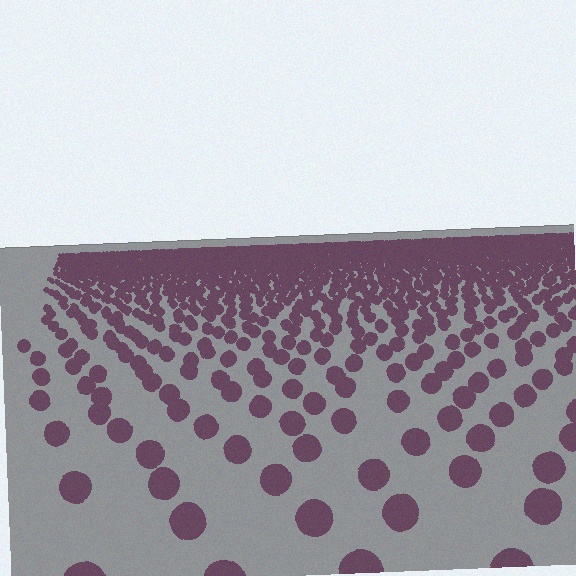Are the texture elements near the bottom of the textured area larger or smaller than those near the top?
Larger. Near the bottom, elements are closer to the viewer and appear at a bigger on-screen size.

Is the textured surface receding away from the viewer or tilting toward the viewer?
The surface is receding away from the viewer. Texture elements get smaller and denser toward the top.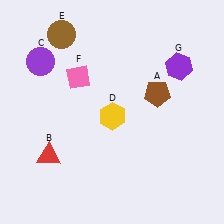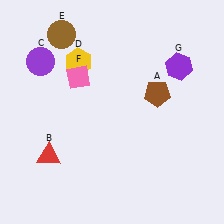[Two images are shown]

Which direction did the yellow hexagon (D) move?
The yellow hexagon (D) moved up.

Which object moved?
The yellow hexagon (D) moved up.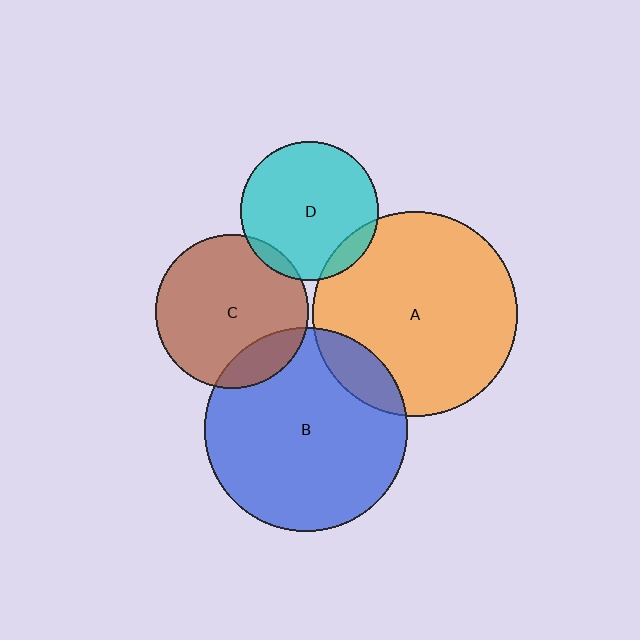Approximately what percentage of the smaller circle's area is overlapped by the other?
Approximately 15%.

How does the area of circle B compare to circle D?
Approximately 2.2 times.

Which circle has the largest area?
Circle A (orange).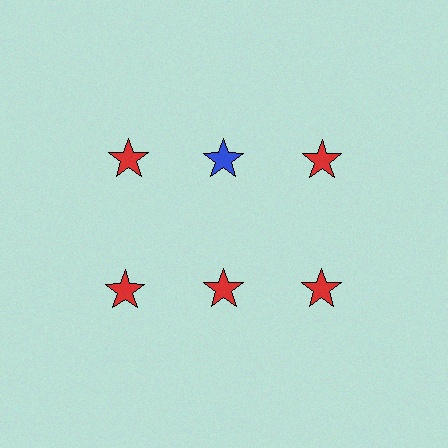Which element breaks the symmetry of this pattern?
The blue star in the top row, second from left column breaks the symmetry. All other shapes are red stars.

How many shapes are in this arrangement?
There are 6 shapes arranged in a grid pattern.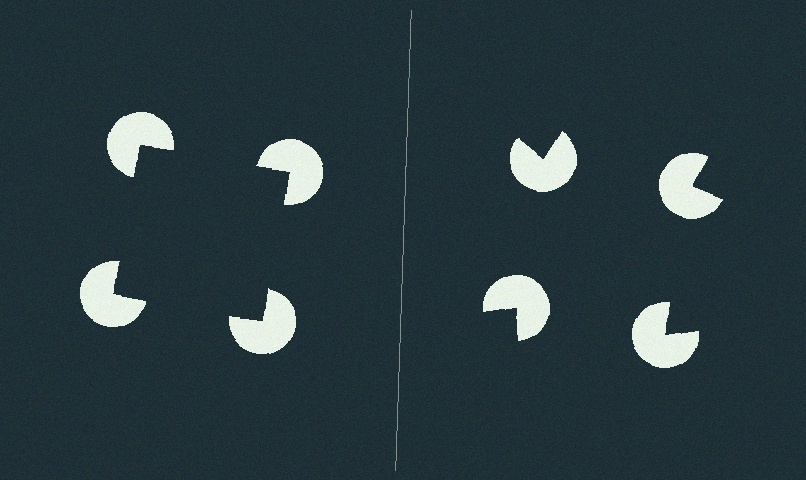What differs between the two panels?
The pac-man discs are positioned identically on both sides; only the wedge orientations differ. On the left they align to a square; on the right they are misaligned.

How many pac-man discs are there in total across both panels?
8 — 4 on each side.